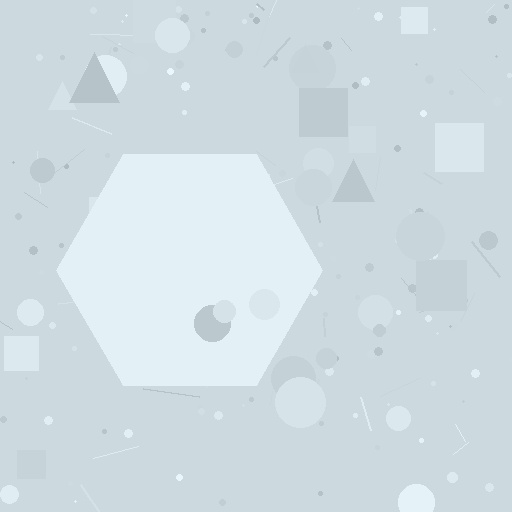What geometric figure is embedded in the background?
A hexagon is embedded in the background.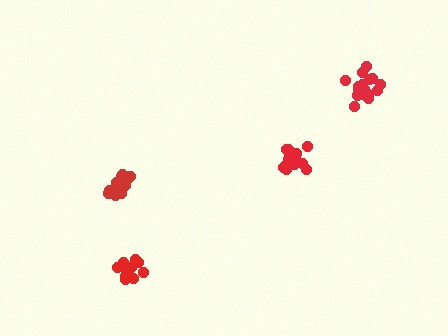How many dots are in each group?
Group 1: 19 dots, Group 2: 14 dots, Group 3: 16 dots, Group 4: 17 dots (66 total).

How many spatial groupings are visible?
There are 4 spatial groupings.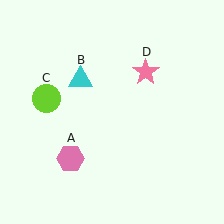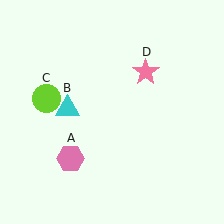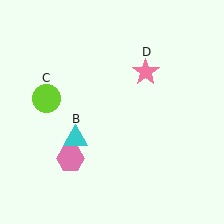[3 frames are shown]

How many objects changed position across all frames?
1 object changed position: cyan triangle (object B).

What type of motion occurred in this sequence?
The cyan triangle (object B) rotated counterclockwise around the center of the scene.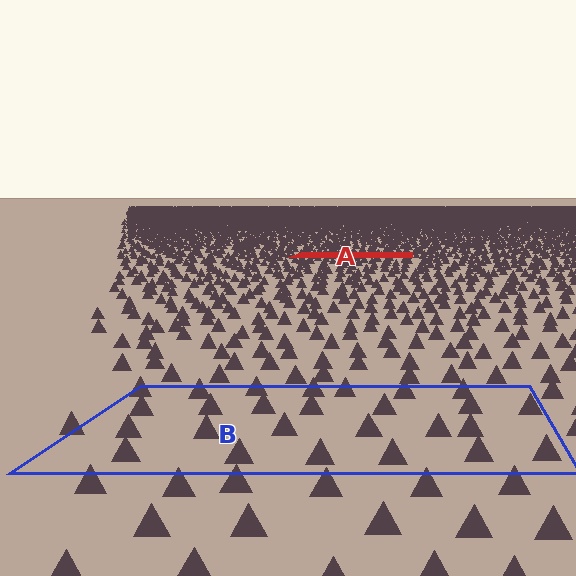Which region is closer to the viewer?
Region B is closer. The texture elements there are larger and more spread out.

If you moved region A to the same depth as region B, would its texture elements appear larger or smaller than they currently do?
They would appear larger. At a closer depth, the same texture elements are projected at a bigger on-screen size.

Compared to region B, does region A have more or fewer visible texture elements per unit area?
Region A has more texture elements per unit area — they are packed more densely because it is farther away.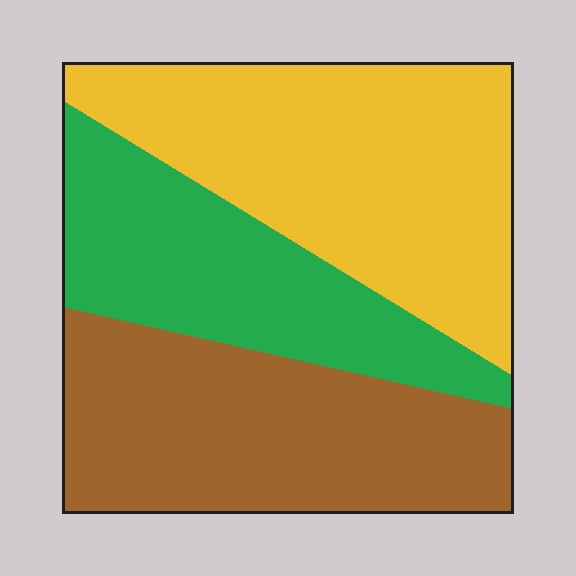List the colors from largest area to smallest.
From largest to smallest: yellow, brown, green.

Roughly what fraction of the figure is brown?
Brown takes up about one third (1/3) of the figure.